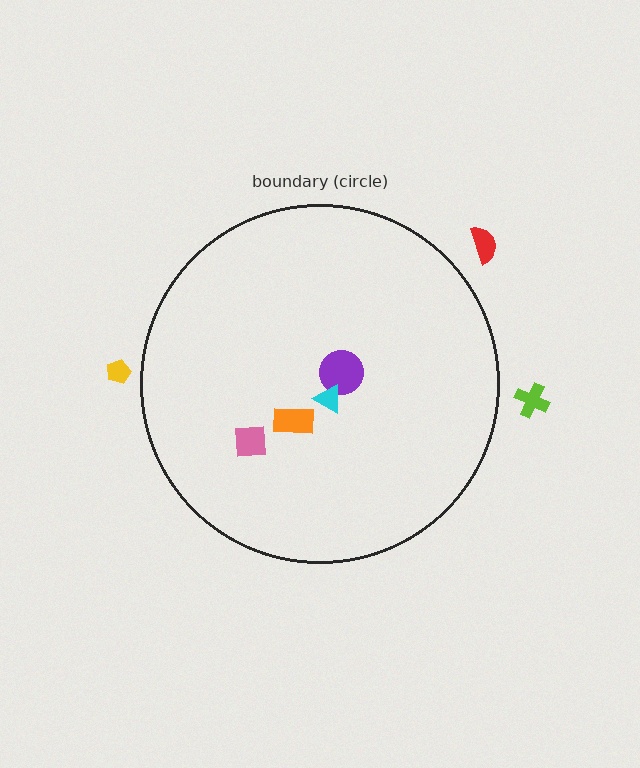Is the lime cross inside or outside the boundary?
Outside.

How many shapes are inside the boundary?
4 inside, 3 outside.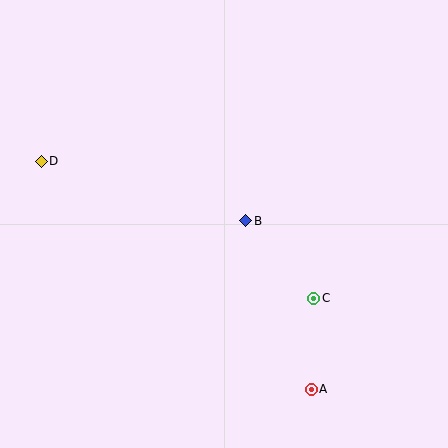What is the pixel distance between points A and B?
The distance between A and B is 180 pixels.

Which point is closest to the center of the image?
Point B at (246, 221) is closest to the center.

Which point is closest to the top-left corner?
Point D is closest to the top-left corner.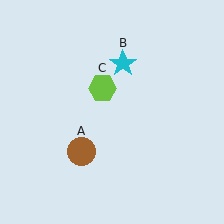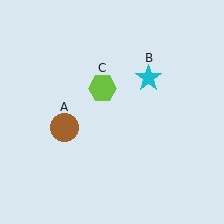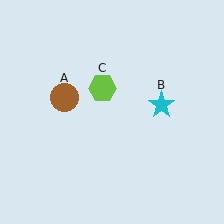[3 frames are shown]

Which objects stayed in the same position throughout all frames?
Lime hexagon (object C) remained stationary.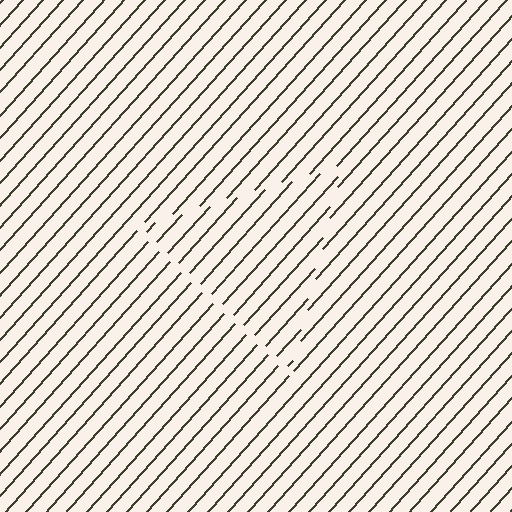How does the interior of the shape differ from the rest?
The interior of the shape contains the same grating, shifted by half a period — the contour is defined by the phase discontinuity where line-ends from the inner and outer gratings abut.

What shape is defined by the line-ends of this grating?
An illusory triangle. The interior of the shape contains the same grating, shifted by half a period — the contour is defined by the phase discontinuity where line-ends from the inner and outer gratings abut.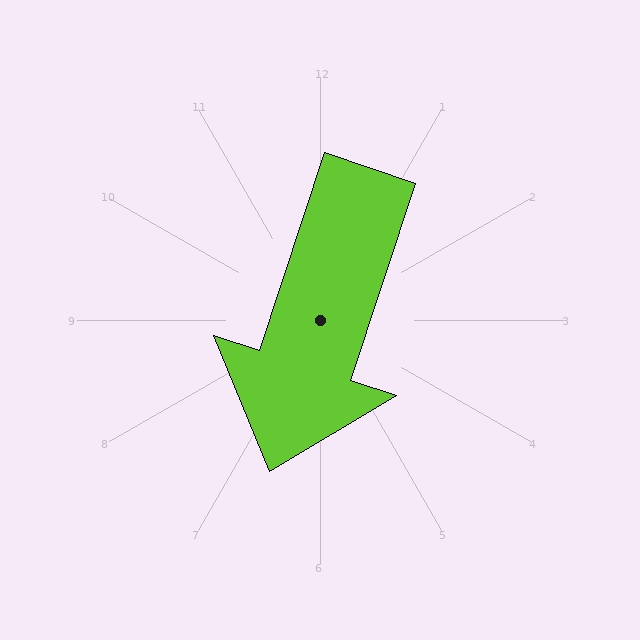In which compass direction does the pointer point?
South.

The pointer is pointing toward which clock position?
Roughly 7 o'clock.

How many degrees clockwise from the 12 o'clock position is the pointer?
Approximately 198 degrees.